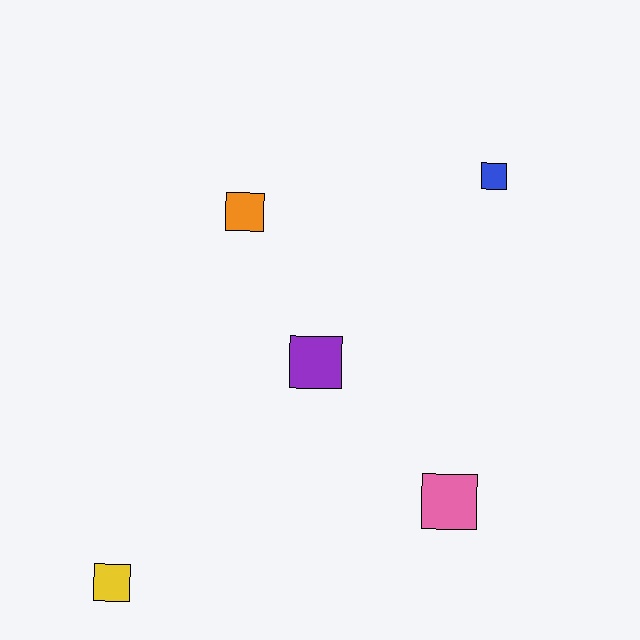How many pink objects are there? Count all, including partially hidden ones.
There is 1 pink object.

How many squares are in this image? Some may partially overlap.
There are 5 squares.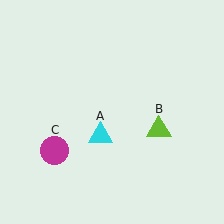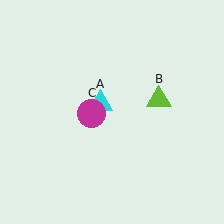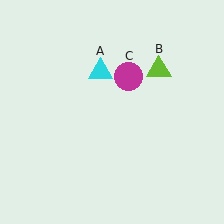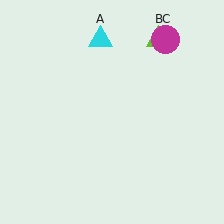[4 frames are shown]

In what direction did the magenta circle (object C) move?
The magenta circle (object C) moved up and to the right.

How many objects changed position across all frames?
3 objects changed position: cyan triangle (object A), lime triangle (object B), magenta circle (object C).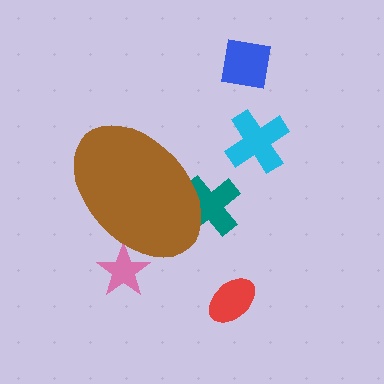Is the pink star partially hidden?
Yes, the pink star is partially hidden behind the brown ellipse.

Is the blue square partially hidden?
No, the blue square is fully visible.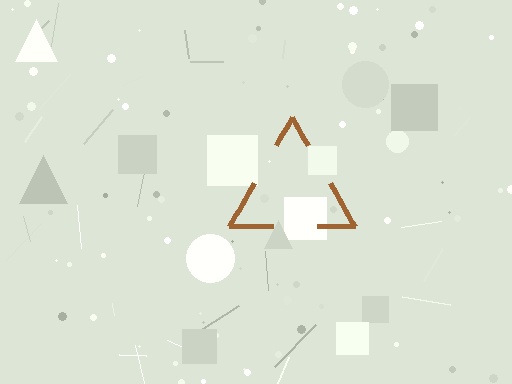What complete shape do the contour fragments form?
The contour fragments form a triangle.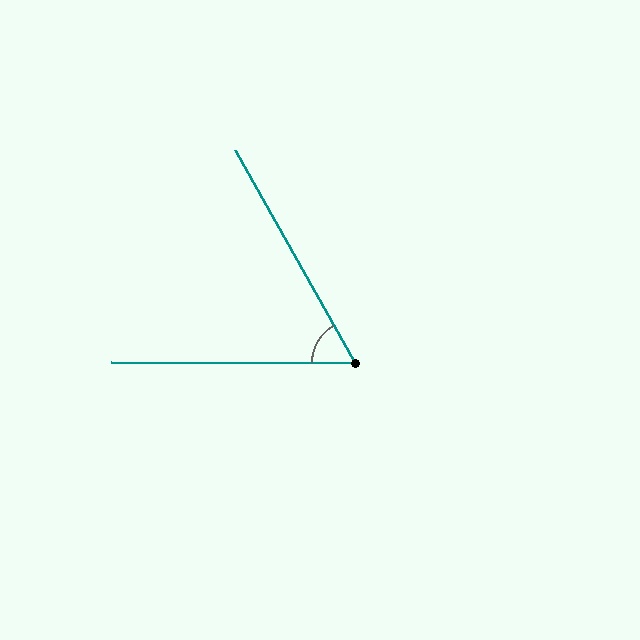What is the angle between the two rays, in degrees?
Approximately 60 degrees.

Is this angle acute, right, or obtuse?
It is acute.